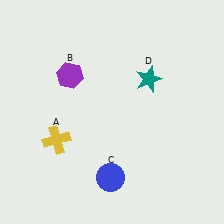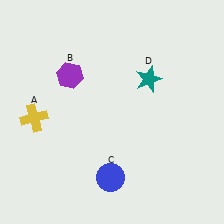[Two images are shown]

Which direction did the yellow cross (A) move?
The yellow cross (A) moved left.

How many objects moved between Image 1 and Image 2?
1 object moved between the two images.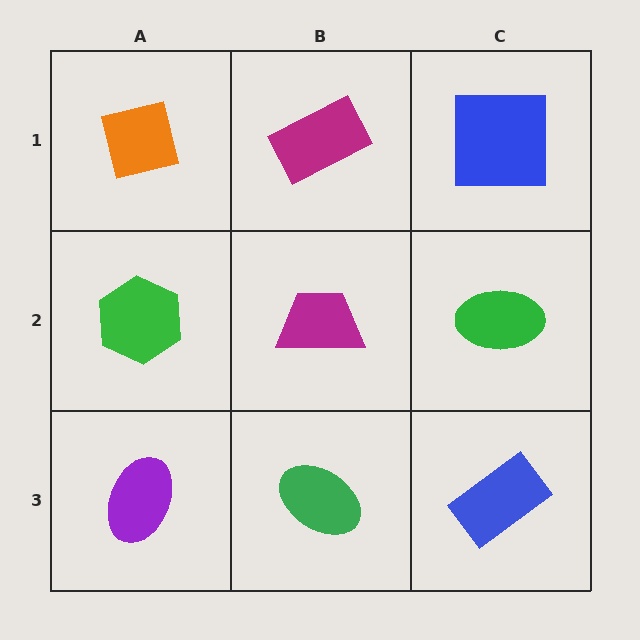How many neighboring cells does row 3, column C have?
2.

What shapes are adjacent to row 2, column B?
A magenta rectangle (row 1, column B), a green ellipse (row 3, column B), a green hexagon (row 2, column A), a green ellipse (row 2, column C).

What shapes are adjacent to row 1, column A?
A green hexagon (row 2, column A), a magenta rectangle (row 1, column B).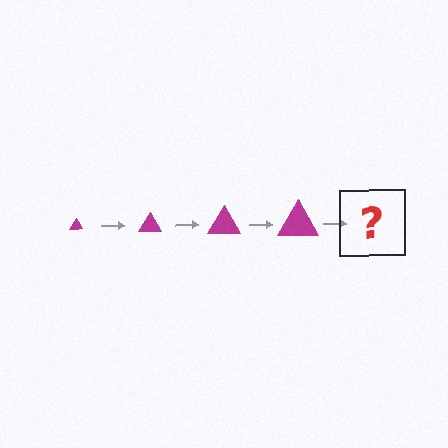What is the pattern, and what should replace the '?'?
The pattern is that the triangle gets progressively larger each step. The '?' should be a magenta triangle, larger than the previous one.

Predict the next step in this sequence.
The next step is a magenta triangle, larger than the previous one.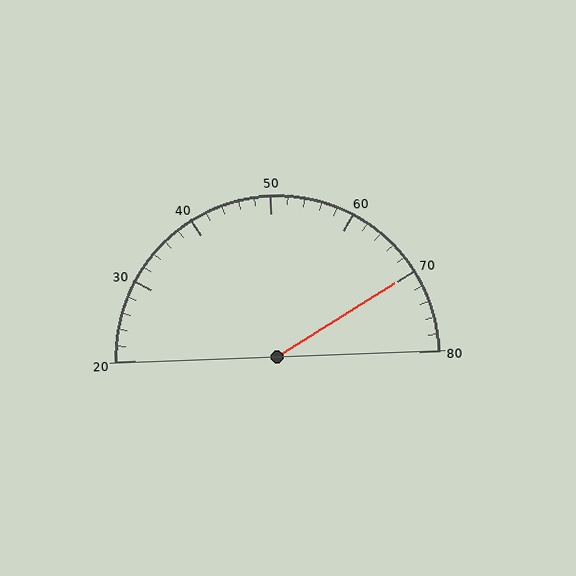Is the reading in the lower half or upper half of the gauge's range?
The reading is in the upper half of the range (20 to 80).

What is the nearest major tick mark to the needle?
The nearest major tick mark is 70.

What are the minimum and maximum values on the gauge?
The gauge ranges from 20 to 80.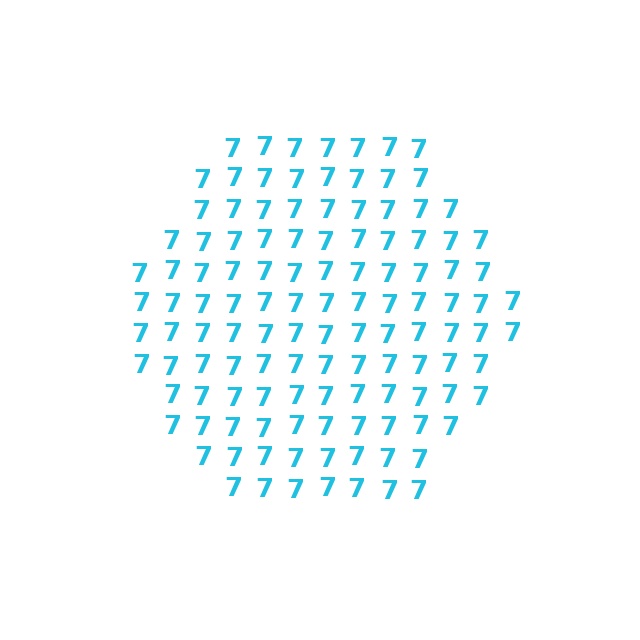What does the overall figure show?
The overall figure shows a hexagon.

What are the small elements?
The small elements are digit 7's.